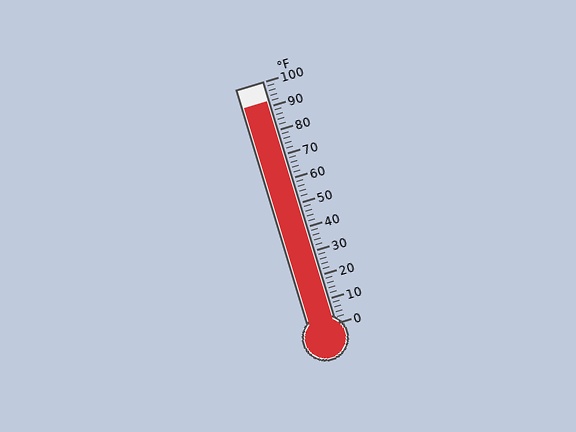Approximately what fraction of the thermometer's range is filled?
The thermometer is filled to approximately 90% of its range.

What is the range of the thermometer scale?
The thermometer scale ranges from 0°F to 100°F.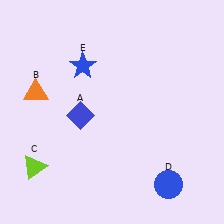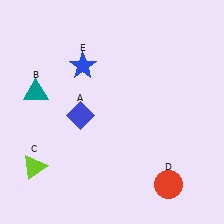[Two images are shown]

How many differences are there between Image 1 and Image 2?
There are 2 differences between the two images.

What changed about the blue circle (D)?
In Image 1, D is blue. In Image 2, it changed to red.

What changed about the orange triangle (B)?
In Image 1, B is orange. In Image 2, it changed to teal.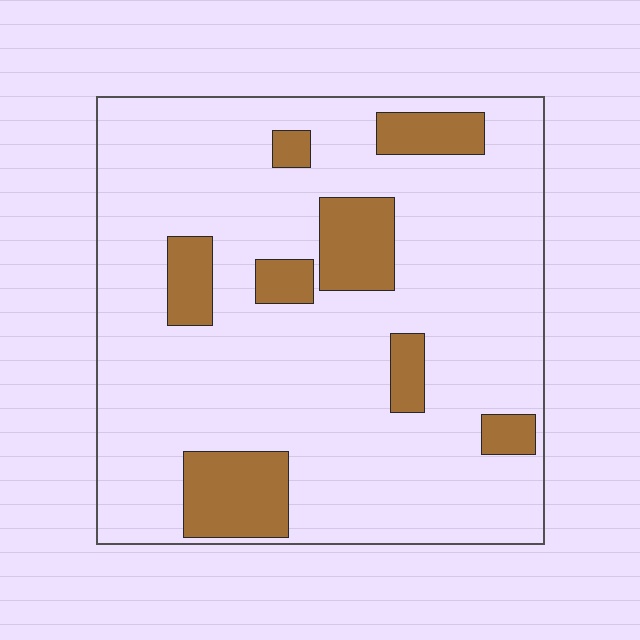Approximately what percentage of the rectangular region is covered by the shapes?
Approximately 15%.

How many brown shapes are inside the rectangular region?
8.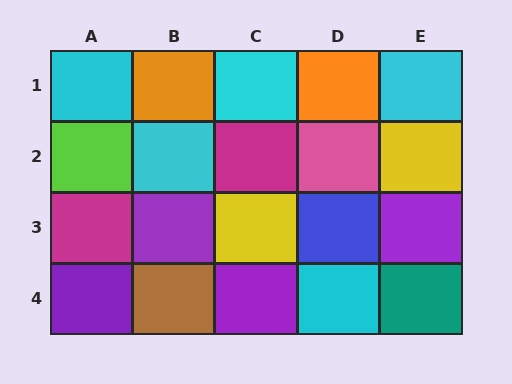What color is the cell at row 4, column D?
Cyan.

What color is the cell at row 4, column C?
Purple.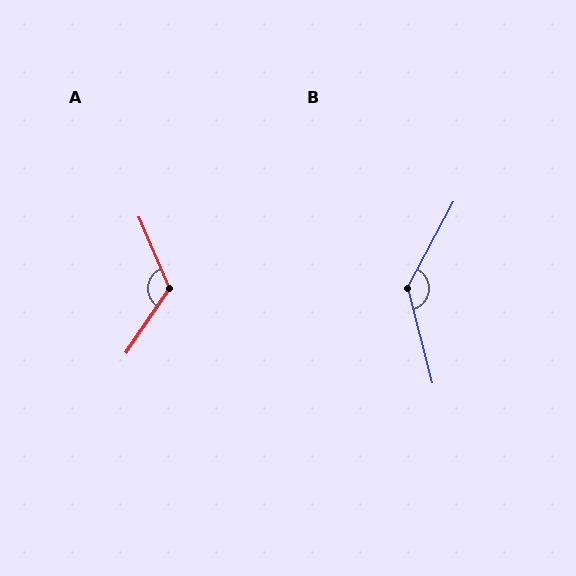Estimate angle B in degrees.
Approximately 137 degrees.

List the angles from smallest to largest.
A (123°), B (137°).